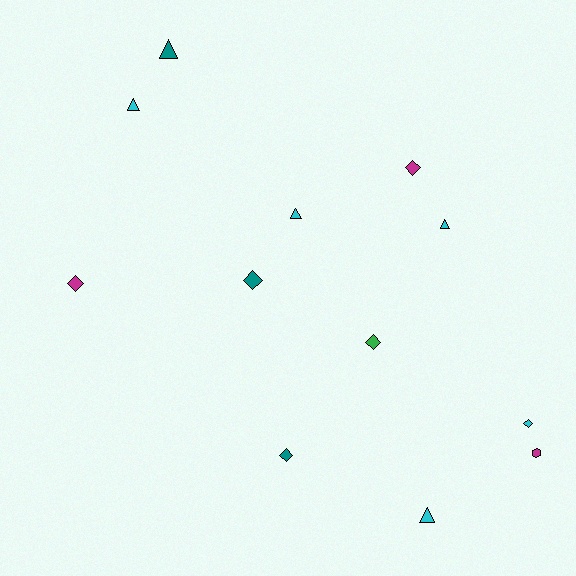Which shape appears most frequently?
Diamond, with 6 objects.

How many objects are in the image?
There are 12 objects.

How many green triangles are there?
There are no green triangles.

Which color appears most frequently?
Cyan, with 5 objects.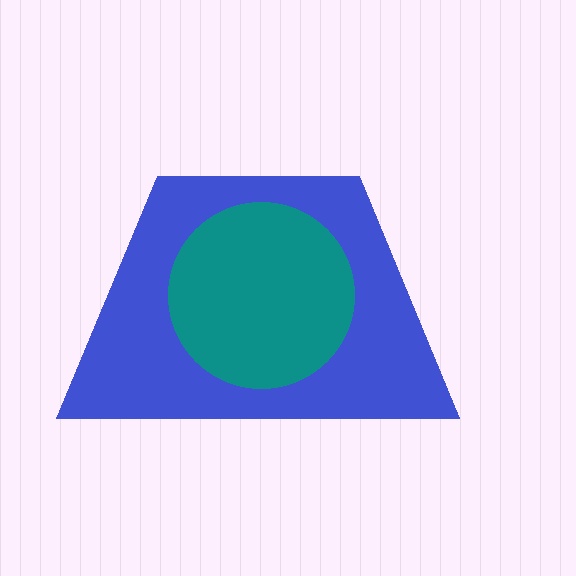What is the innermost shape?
The teal circle.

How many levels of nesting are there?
2.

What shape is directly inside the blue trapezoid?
The teal circle.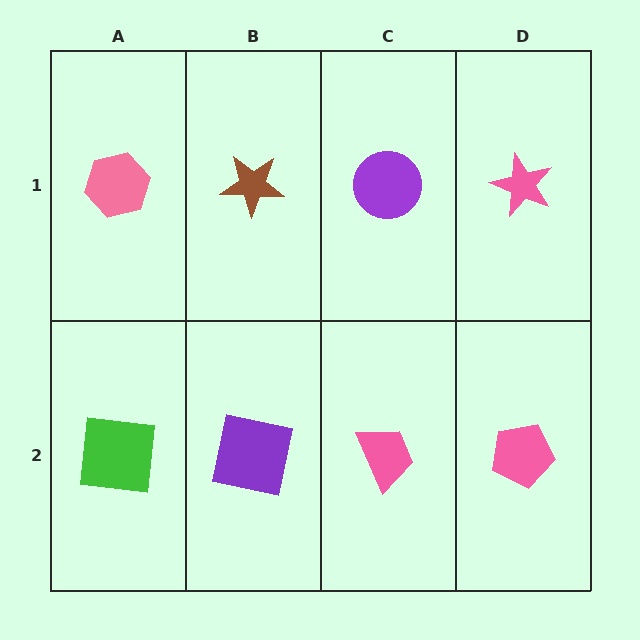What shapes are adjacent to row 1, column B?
A purple square (row 2, column B), a pink hexagon (row 1, column A), a purple circle (row 1, column C).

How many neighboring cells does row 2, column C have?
3.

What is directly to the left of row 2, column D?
A pink trapezoid.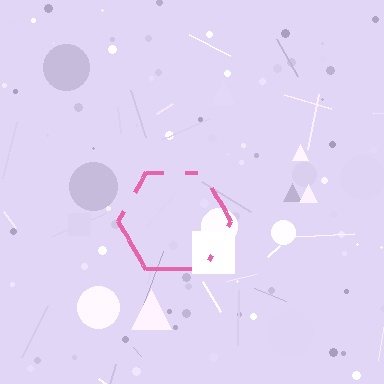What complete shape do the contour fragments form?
The contour fragments form a hexagon.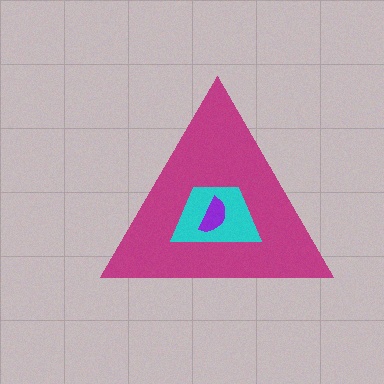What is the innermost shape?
The purple semicircle.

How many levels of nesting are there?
3.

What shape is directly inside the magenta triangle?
The cyan trapezoid.